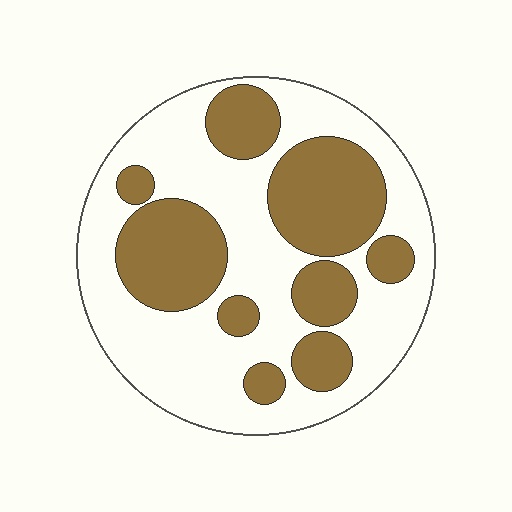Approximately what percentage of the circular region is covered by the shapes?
Approximately 40%.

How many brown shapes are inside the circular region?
9.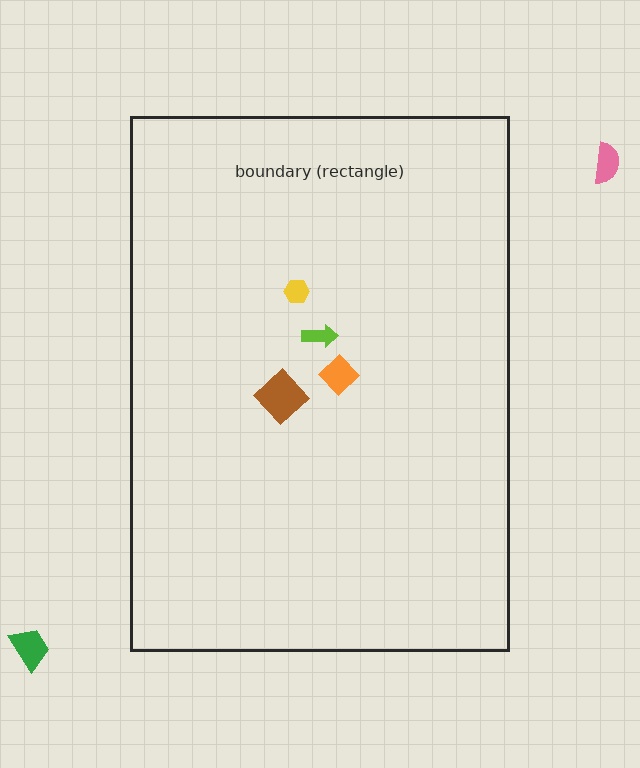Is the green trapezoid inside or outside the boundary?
Outside.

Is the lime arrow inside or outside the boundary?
Inside.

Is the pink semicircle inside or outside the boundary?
Outside.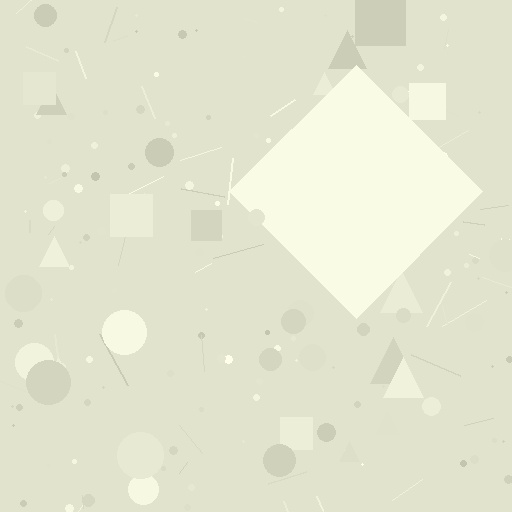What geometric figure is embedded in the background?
A diamond is embedded in the background.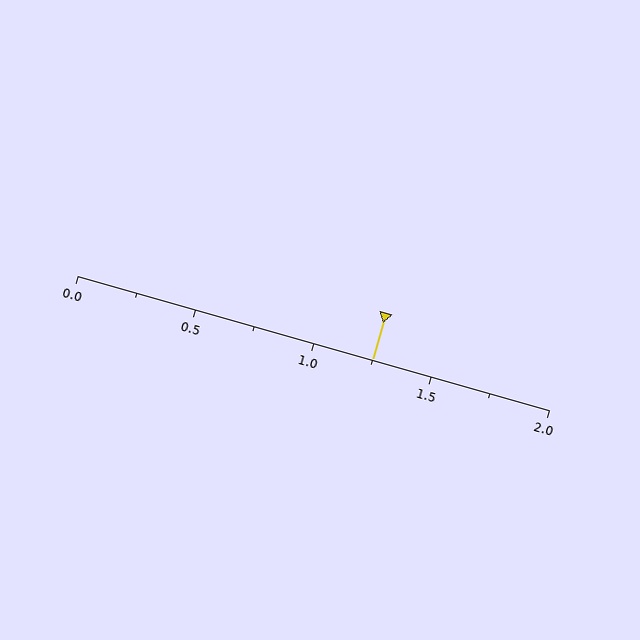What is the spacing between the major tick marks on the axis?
The major ticks are spaced 0.5 apart.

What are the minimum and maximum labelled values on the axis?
The axis runs from 0.0 to 2.0.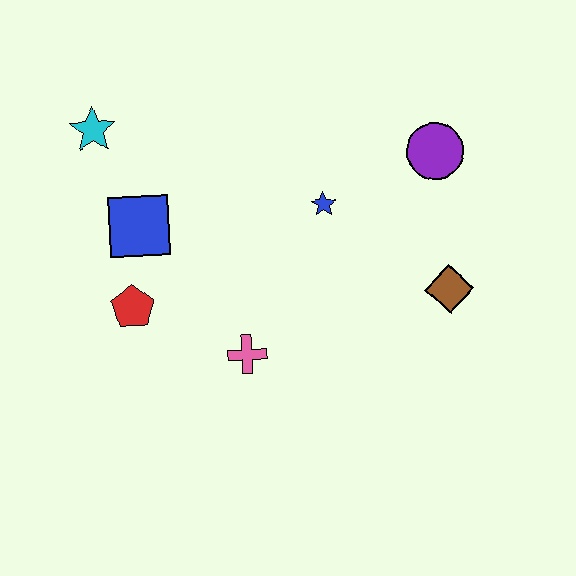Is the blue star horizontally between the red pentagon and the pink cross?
No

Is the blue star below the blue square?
No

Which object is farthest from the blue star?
The cyan star is farthest from the blue star.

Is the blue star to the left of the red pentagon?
No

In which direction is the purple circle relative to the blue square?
The purple circle is to the right of the blue square.